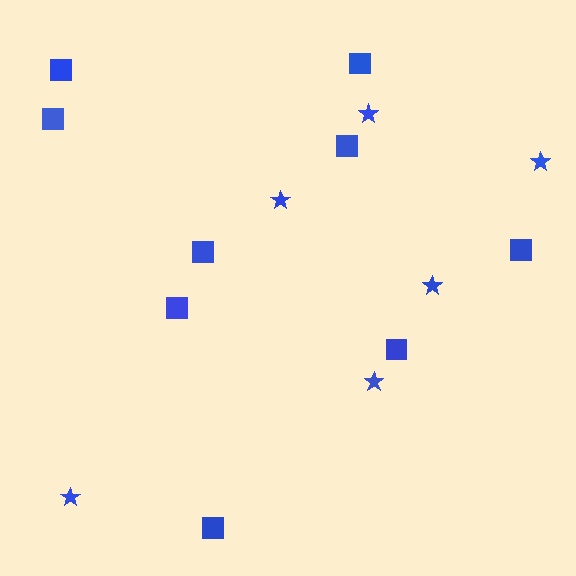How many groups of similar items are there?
There are 2 groups: one group of squares (9) and one group of stars (6).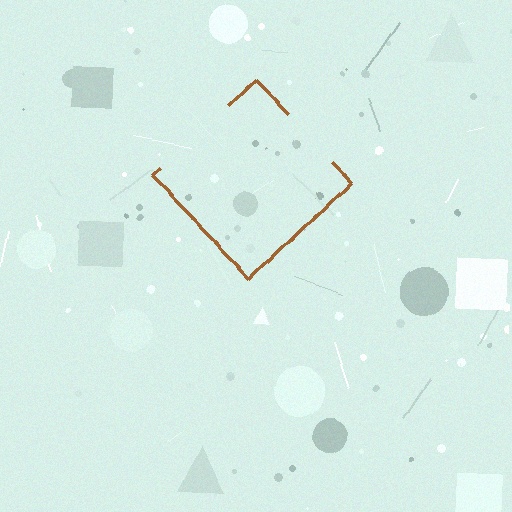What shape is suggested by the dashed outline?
The dashed outline suggests a diamond.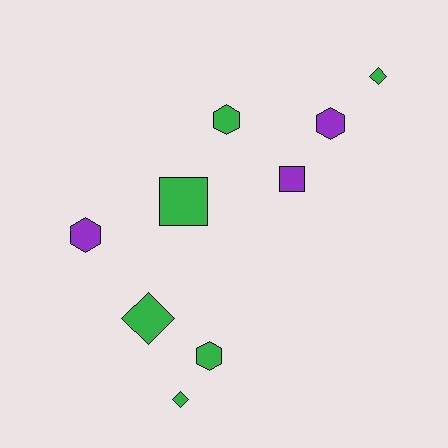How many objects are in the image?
There are 9 objects.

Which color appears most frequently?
Green, with 6 objects.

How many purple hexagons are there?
There are 2 purple hexagons.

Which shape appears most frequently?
Hexagon, with 4 objects.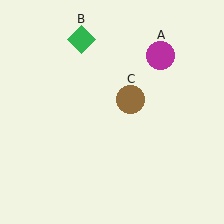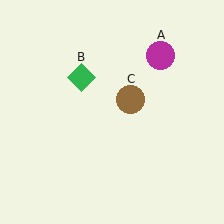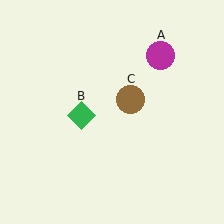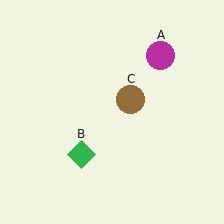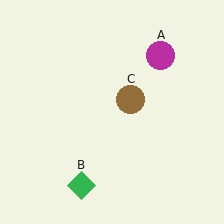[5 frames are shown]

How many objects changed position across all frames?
1 object changed position: green diamond (object B).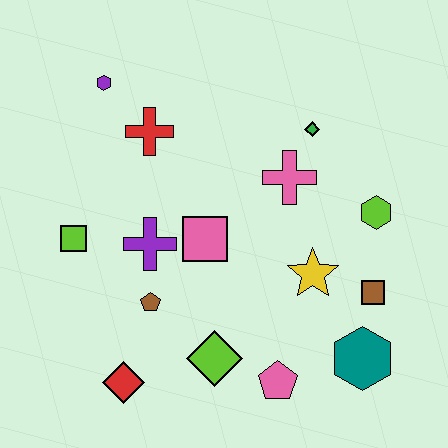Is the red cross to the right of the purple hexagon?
Yes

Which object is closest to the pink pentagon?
The lime diamond is closest to the pink pentagon.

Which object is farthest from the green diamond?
The red diamond is farthest from the green diamond.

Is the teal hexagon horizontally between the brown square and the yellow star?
Yes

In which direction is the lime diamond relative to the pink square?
The lime diamond is below the pink square.